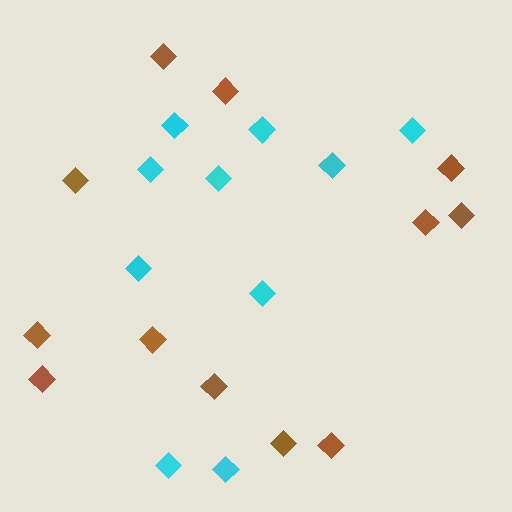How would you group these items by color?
There are 2 groups: one group of brown diamonds (12) and one group of cyan diamonds (10).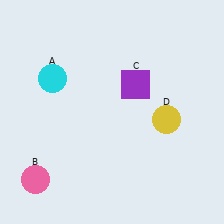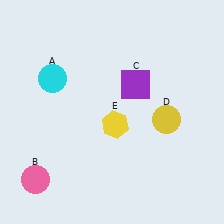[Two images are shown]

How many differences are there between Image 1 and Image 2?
There is 1 difference between the two images.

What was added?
A yellow hexagon (E) was added in Image 2.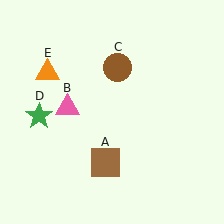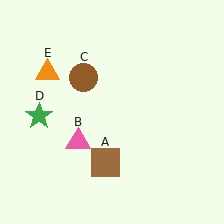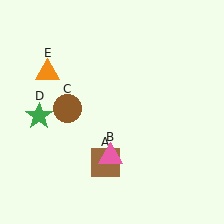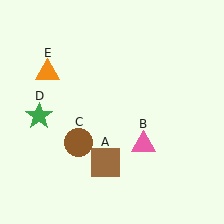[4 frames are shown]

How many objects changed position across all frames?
2 objects changed position: pink triangle (object B), brown circle (object C).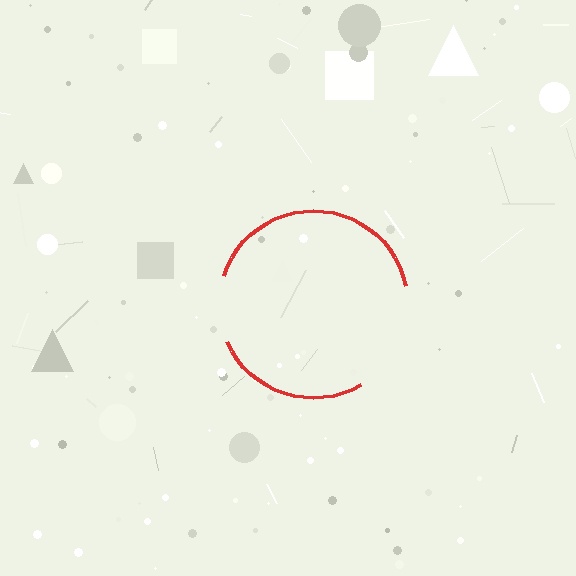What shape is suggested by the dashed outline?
The dashed outline suggests a circle.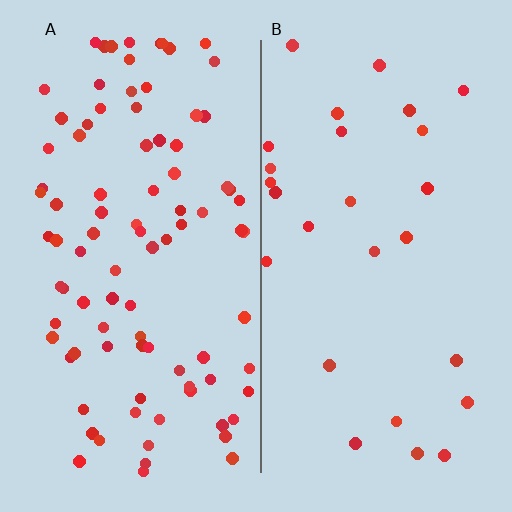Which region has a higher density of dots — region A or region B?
A (the left).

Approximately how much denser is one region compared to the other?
Approximately 3.4× — region A over region B.